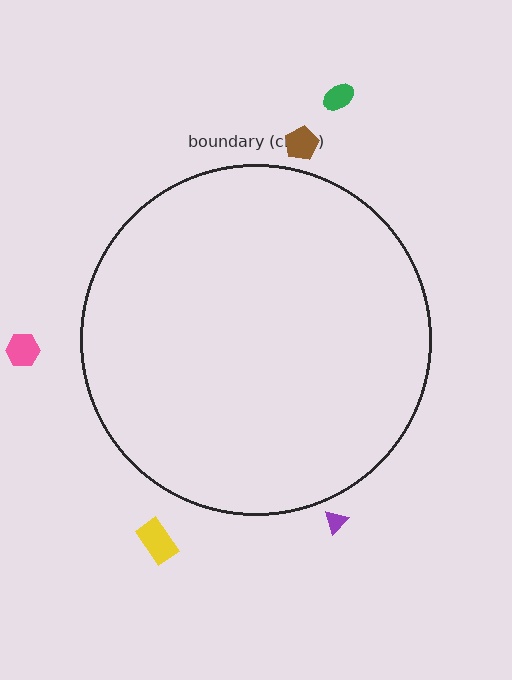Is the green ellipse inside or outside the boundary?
Outside.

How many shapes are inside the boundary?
0 inside, 5 outside.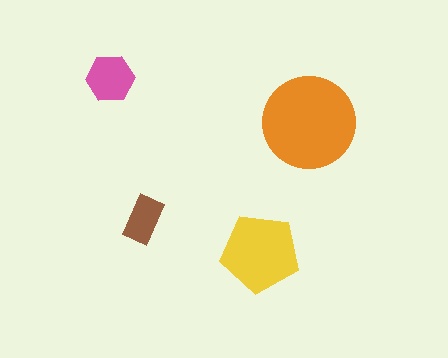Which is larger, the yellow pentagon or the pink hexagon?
The yellow pentagon.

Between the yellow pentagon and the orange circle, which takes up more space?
The orange circle.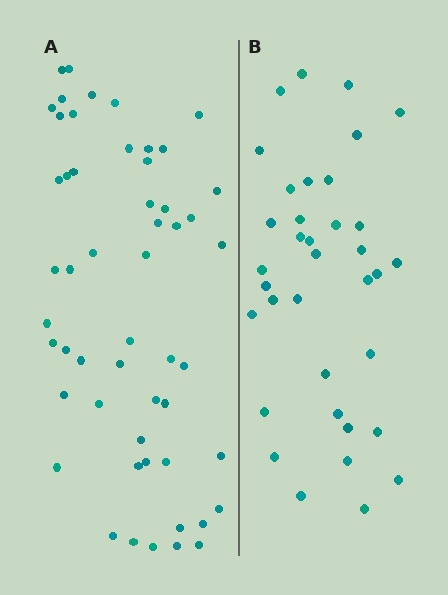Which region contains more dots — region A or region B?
Region A (the left region) has more dots.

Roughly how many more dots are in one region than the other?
Region A has approximately 15 more dots than region B.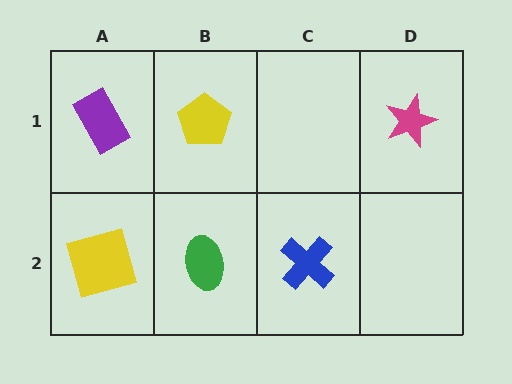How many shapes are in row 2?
3 shapes.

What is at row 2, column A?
A yellow square.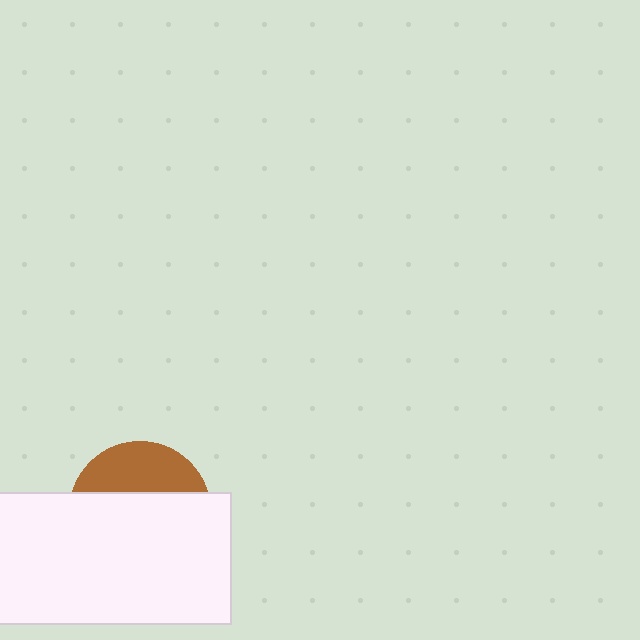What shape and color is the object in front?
The object in front is a white rectangle.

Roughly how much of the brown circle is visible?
A small part of it is visible (roughly 32%).